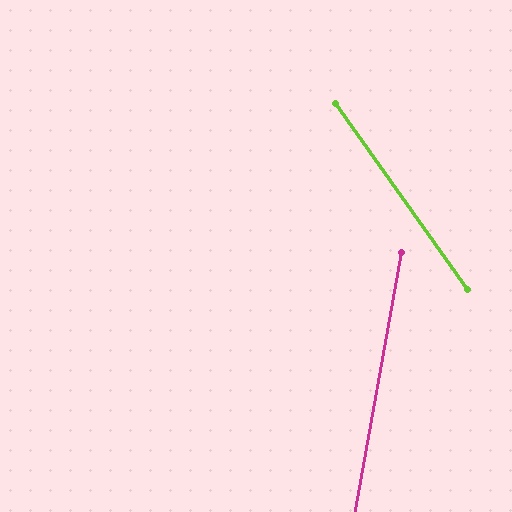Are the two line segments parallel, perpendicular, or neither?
Neither parallel nor perpendicular — they differ by about 45°.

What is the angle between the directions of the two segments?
Approximately 45 degrees.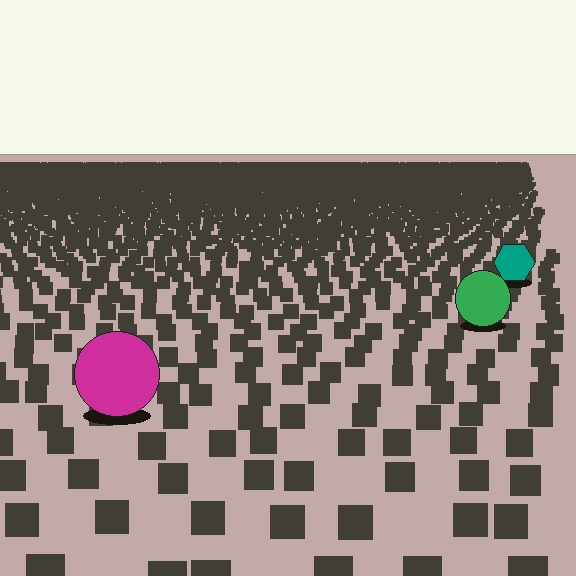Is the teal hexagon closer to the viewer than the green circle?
No. The green circle is closer — you can tell from the texture gradient: the ground texture is coarser near it.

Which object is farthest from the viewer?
The teal hexagon is farthest from the viewer. It appears smaller and the ground texture around it is denser.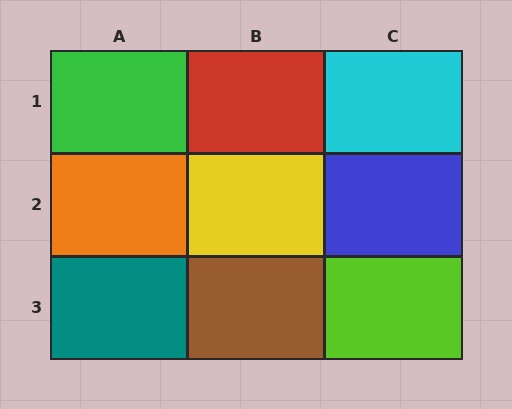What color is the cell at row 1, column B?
Red.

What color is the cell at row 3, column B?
Brown.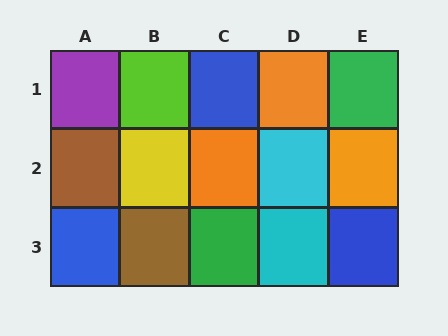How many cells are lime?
1 cell is lime.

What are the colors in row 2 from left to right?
Brown, yellow, orange, cyan, orange.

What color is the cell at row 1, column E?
Green.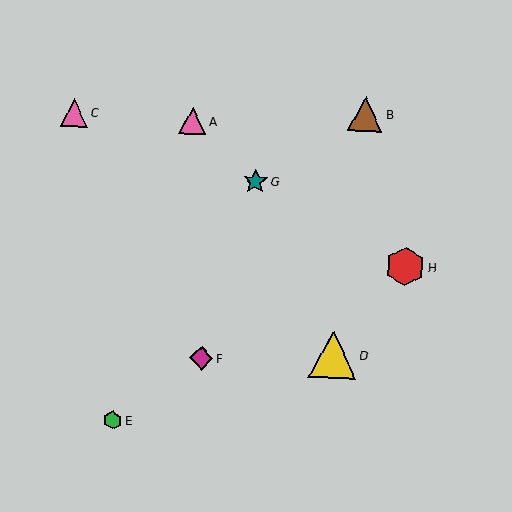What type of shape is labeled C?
Shape C is a pink triangle.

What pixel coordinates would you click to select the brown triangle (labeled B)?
Click at (365, 114) to select the brown triangle B.